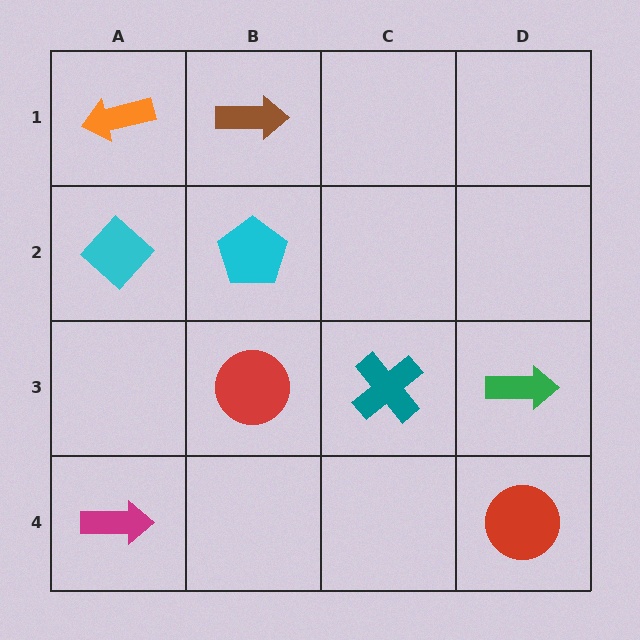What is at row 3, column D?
A green arrow.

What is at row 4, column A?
A magenta arrow.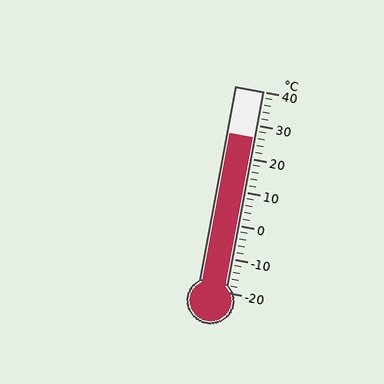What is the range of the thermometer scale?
The thermometer scale ranges from -20°C to 40°C.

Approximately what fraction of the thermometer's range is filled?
The thermometer is filled to approximately 75% of its range.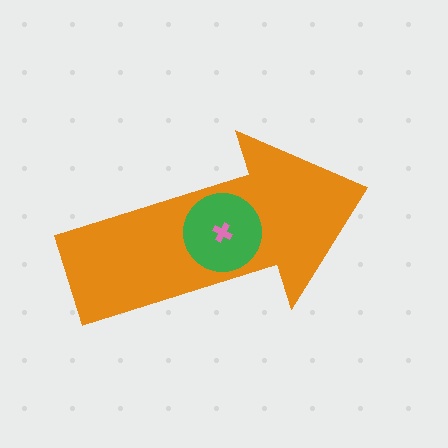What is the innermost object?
The pink cross.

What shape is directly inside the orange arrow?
The green circle.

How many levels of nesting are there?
3.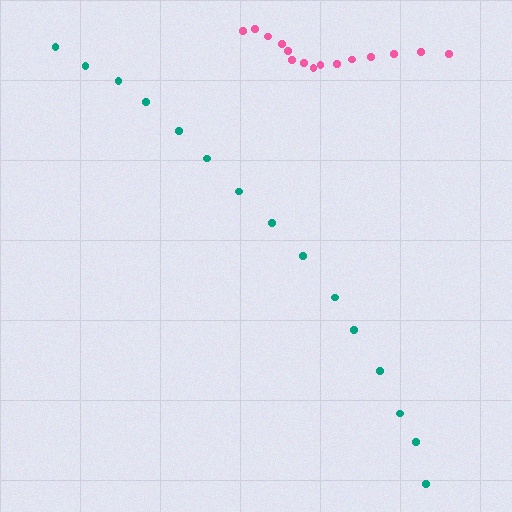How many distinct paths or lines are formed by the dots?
There are 2 distinct paths.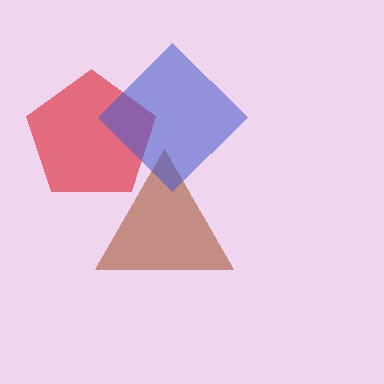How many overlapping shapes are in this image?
There are 3 overlapping shapes in the image.